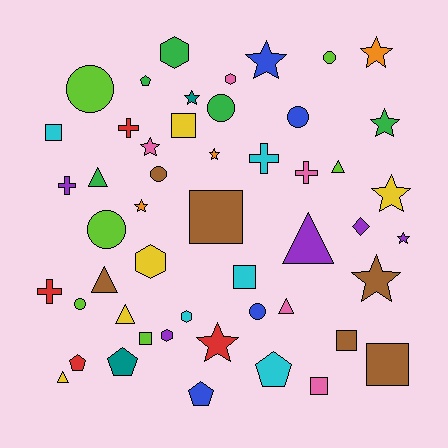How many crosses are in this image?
There are 5 crosses.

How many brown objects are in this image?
There are 6 brown objects.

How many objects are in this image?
There are 50 objects.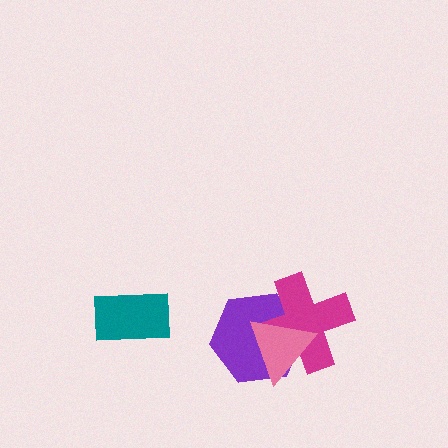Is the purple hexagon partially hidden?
Yes, it is partially covered by another shape.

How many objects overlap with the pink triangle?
2 objects overlap with the pink triangle.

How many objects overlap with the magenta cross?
2 objects overlap with the magenta cross.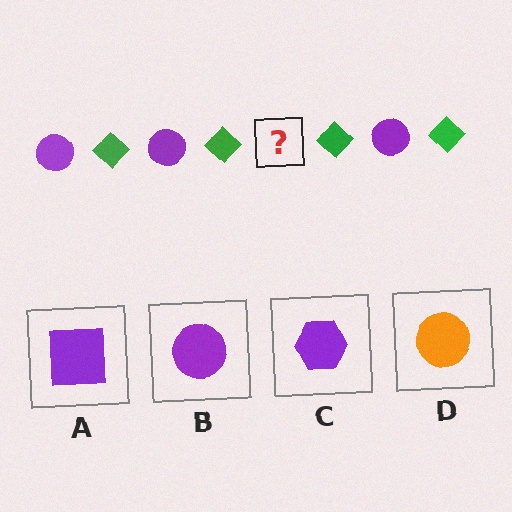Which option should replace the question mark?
Option B.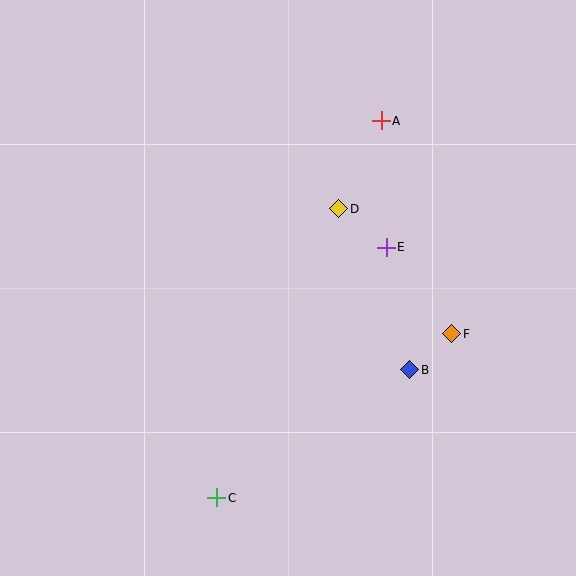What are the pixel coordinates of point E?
Point E is at (386, 247).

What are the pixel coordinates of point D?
Point D is at (339, 209).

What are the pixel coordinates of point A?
Point A is at (381, 121).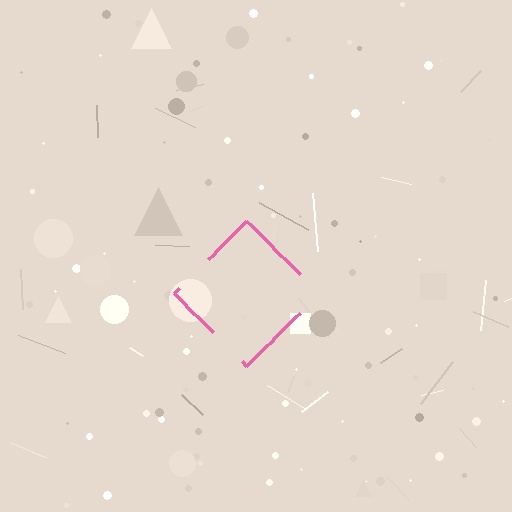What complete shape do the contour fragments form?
The contour fragments form a diamond.